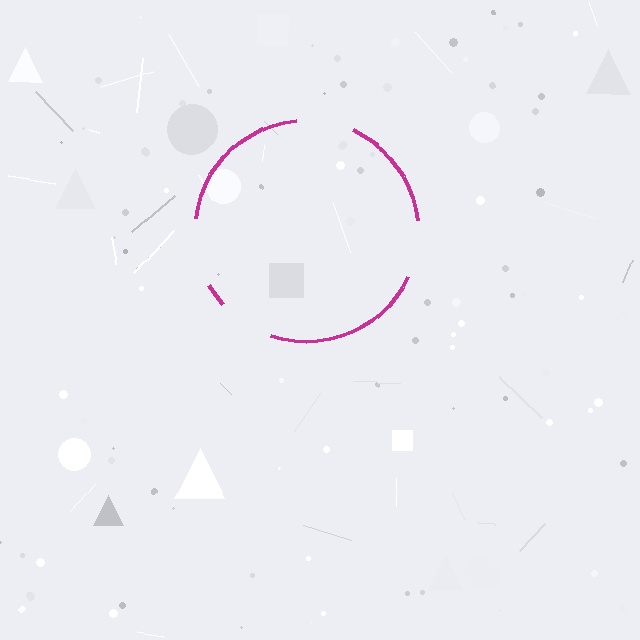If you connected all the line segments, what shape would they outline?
They would outline a circle.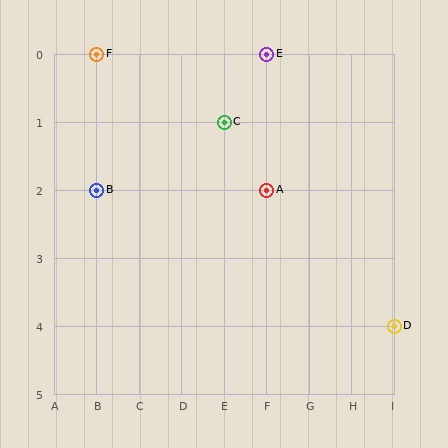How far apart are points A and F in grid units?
Points A and F are 4 columns and 2 rows apart (about 4.5 grid units diagonally).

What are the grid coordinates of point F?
Point F is at grid coordinates (B, 0).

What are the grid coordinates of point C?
Point C is at grid coordinates (E, 1).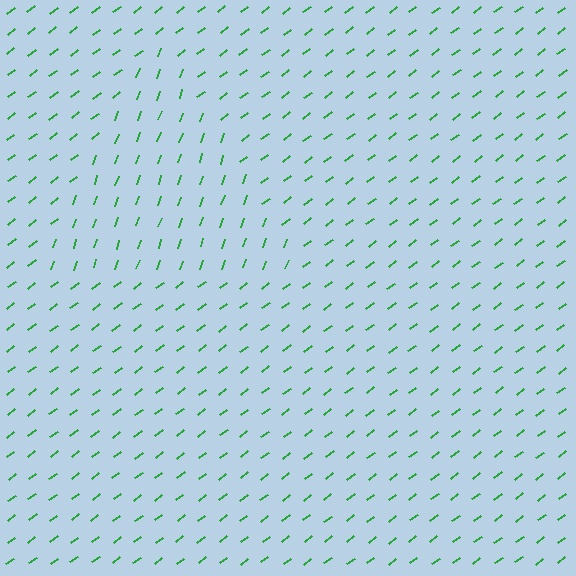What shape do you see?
I see a triangle.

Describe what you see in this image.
The image is filled with small green line segments. A triangle region in the image has lines oriented differently from the surrounding lines, creating a visible texture boundary.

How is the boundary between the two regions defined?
The boundary is defined purely by a change in line orientation (approximately 33 degrees difference). All lines are the same color and thickness.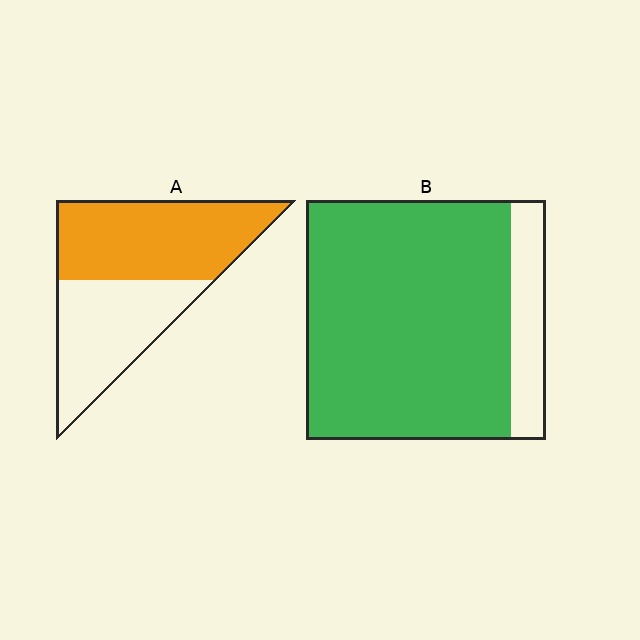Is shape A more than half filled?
Yes.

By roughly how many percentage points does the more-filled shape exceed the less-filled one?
By roughly 30 percentage points (B over A).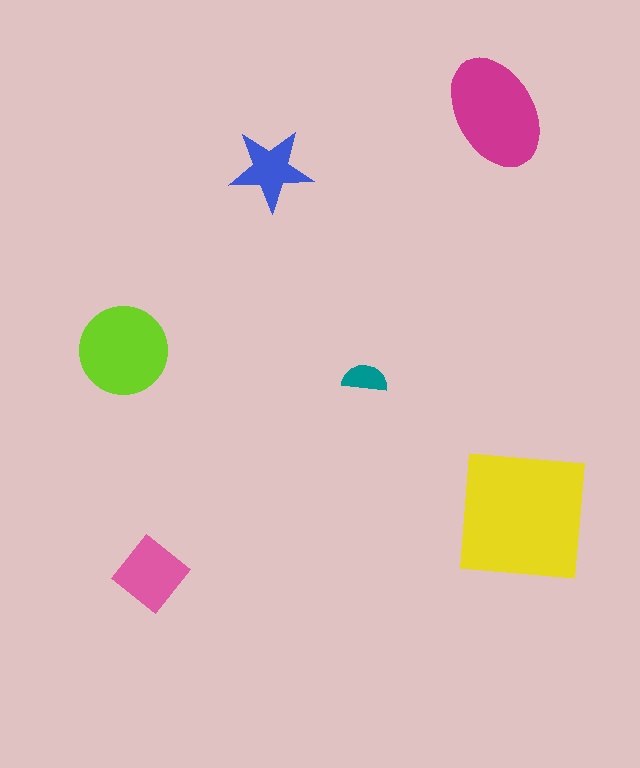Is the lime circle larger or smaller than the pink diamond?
Larger.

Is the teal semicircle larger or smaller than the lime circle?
Smaller.